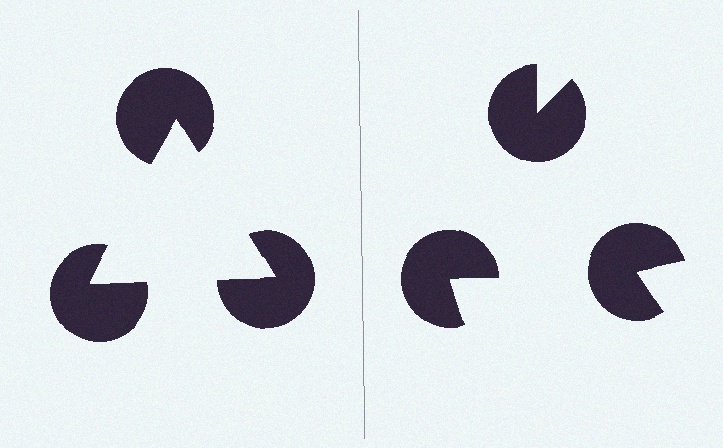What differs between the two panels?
The pac-man discs are positioned identically on both sides; only the wedge orientations differ. On the left they align to a triangle; on the right they are misaligned.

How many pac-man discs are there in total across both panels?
6 — 3 on each side.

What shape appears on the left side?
An illusory triangle.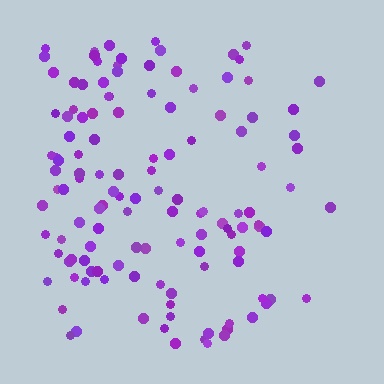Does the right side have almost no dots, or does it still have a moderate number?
Still a moderate number, just noticeably fewer than the left.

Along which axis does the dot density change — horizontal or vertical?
Horizontal.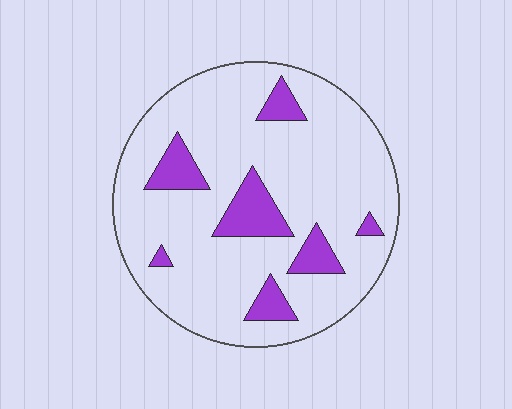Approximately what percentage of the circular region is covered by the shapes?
Approximately 15%.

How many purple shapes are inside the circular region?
7.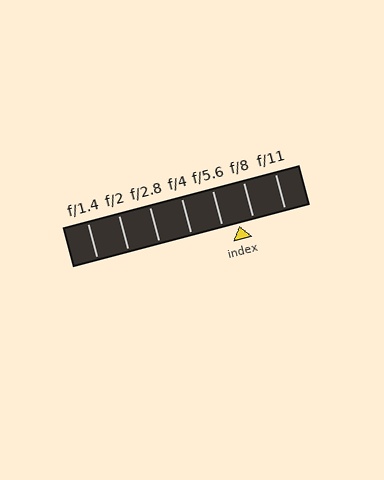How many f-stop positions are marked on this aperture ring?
There are 7 f-stop positions marked.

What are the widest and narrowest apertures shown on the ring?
The widest aperture shown is f/1.4 and the narrowest is f/11.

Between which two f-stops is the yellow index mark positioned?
The index mark is between f/5.6 and f/8.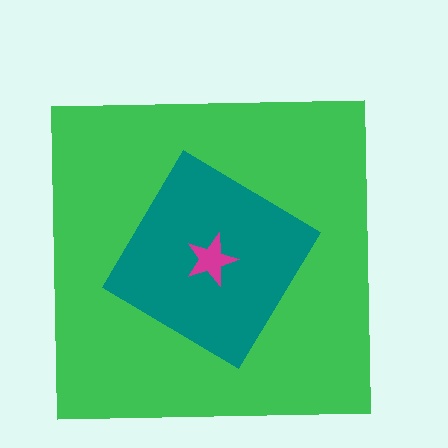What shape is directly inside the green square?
The teal diamond.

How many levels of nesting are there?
3.